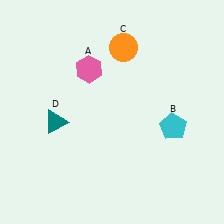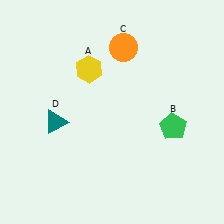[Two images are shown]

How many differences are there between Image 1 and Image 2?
There are 2 differences between the two images.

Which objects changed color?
A changed from pink to yellow. B changed from cyan to green.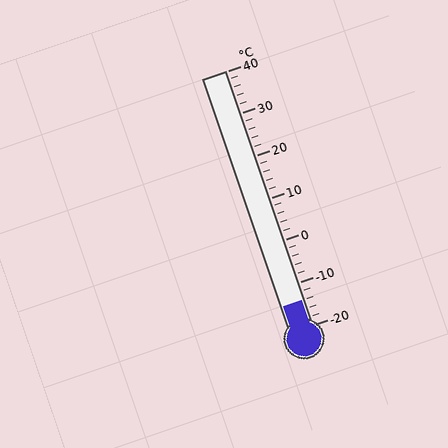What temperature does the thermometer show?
The thermometer shows approximately -14°C.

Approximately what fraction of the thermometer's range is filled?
The thermometer is filled to approximately 10% of its range.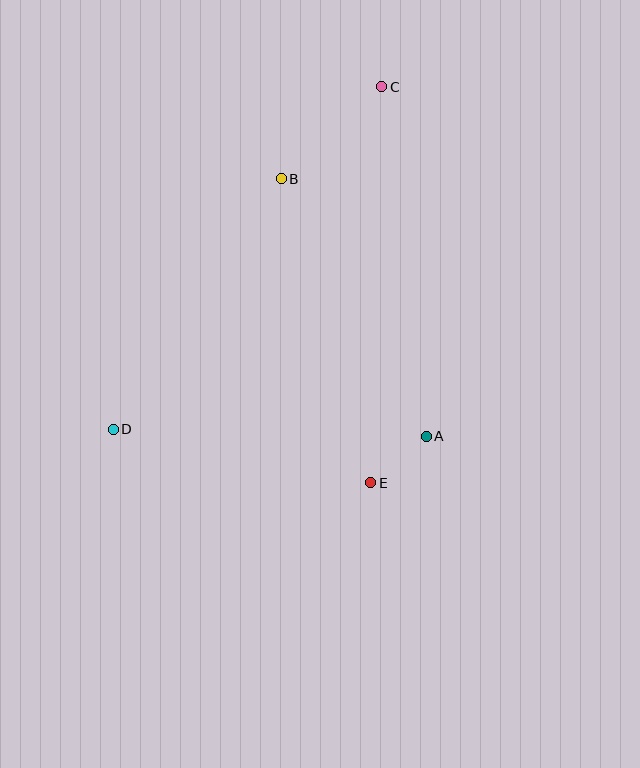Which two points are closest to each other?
Points A and E are closest to each other.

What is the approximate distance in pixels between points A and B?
The distance between A and B is approximately 295 pixels.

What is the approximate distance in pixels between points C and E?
The distance between C and E is approximately 396 pixels.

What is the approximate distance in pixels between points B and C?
The distance between B and C is approximately 136 pixels.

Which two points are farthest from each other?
Points C and D are farthest from each other.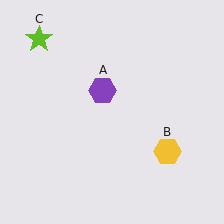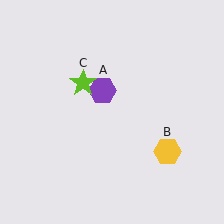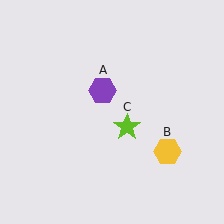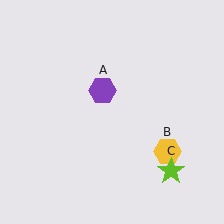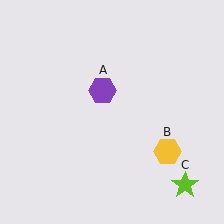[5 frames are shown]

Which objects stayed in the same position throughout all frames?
Purple hexagon (object A) and yellow hexagon (object B) remained stationary.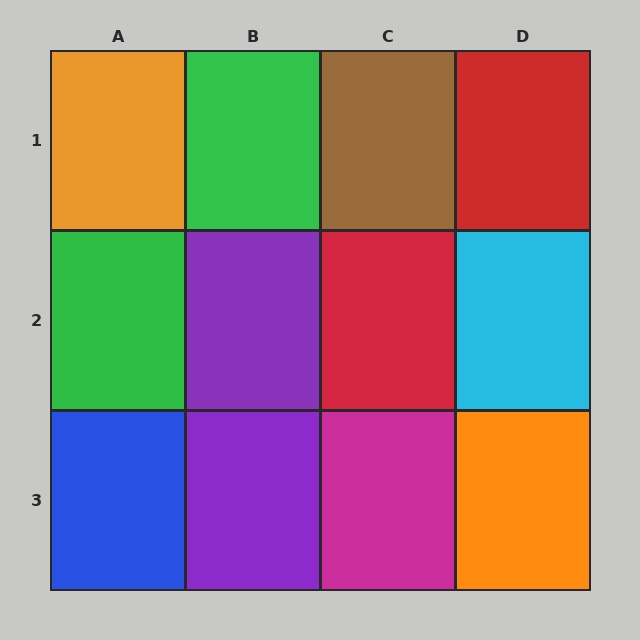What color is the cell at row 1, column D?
Red.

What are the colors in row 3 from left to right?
Blue, purple, magenta, orange.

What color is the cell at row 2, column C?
Red.